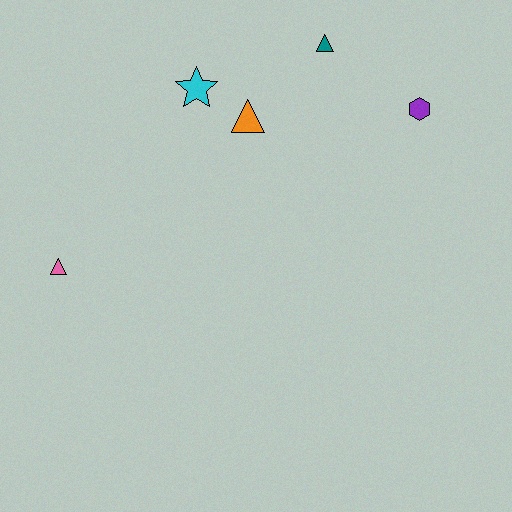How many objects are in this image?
There are 5 objects.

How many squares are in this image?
There are no squares.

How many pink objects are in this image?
There is 1 pink object.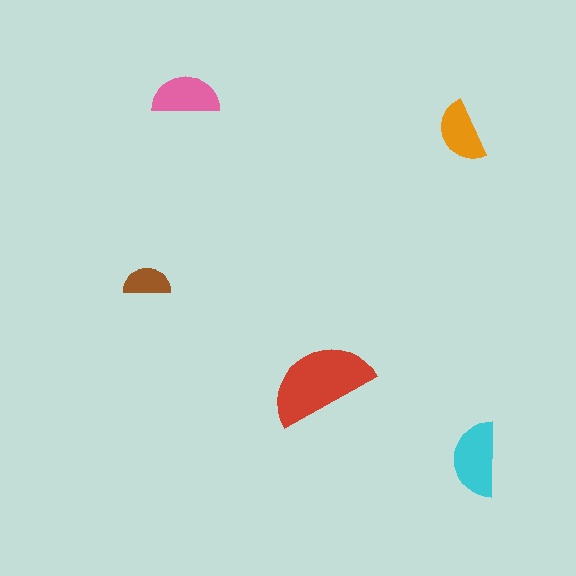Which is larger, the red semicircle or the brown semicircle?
The red one.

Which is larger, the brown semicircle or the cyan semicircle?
The cyan one.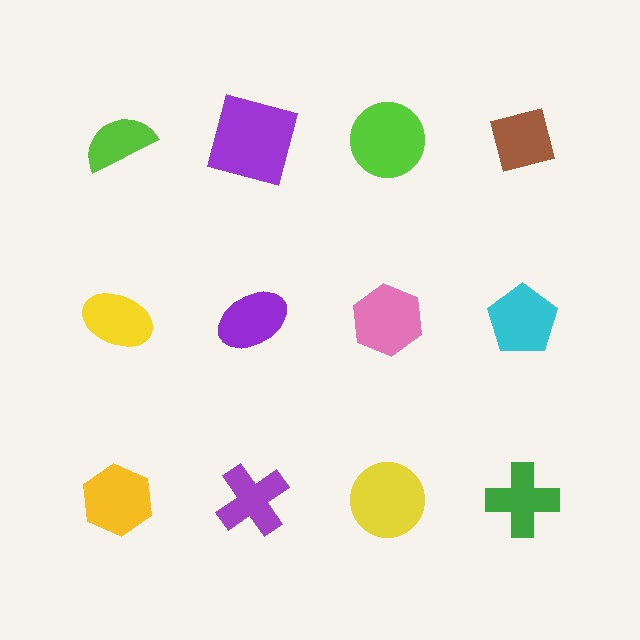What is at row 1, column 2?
A purple square.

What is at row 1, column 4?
A brown square.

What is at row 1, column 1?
A lime semicircle.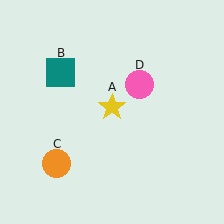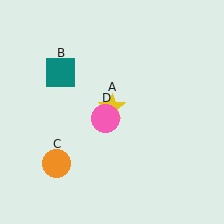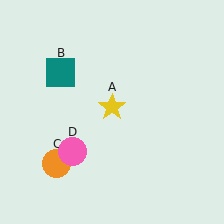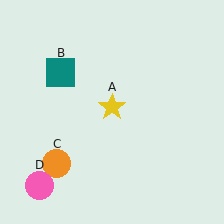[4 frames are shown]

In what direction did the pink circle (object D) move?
The pink circle (object D) moved down and to the left.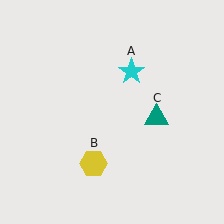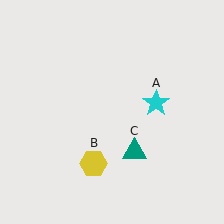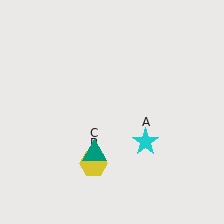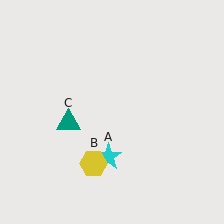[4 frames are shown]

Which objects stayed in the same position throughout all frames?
Yellow hexagon (object B) remained stationary.